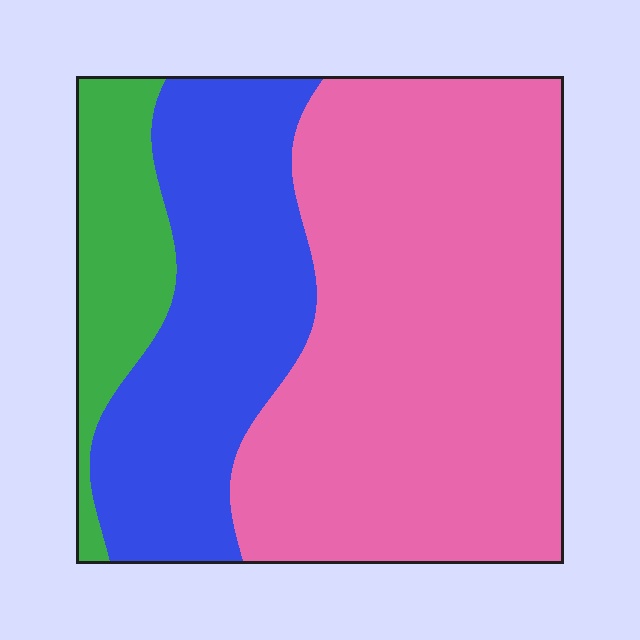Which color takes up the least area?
Green, at roughly 15%.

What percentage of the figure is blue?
Blue takes up about one third (1/3) of the figure.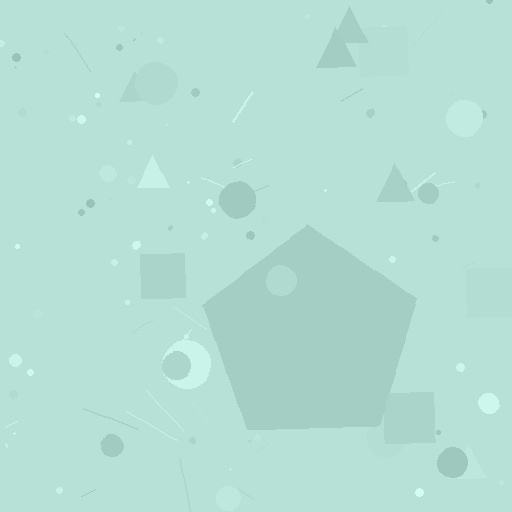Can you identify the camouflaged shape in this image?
The camouflaged shape is a pentagon.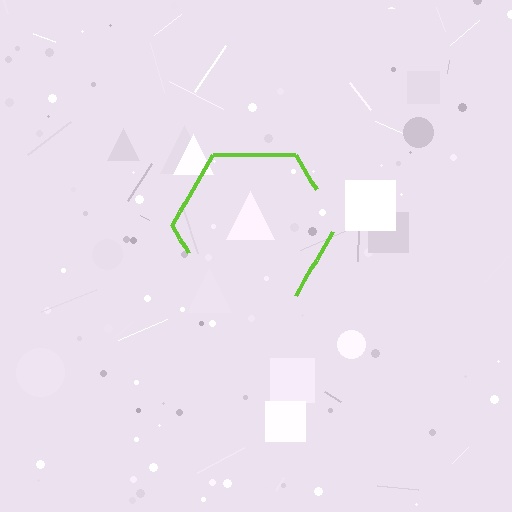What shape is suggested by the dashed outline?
The dashed outline suggests a hexagon.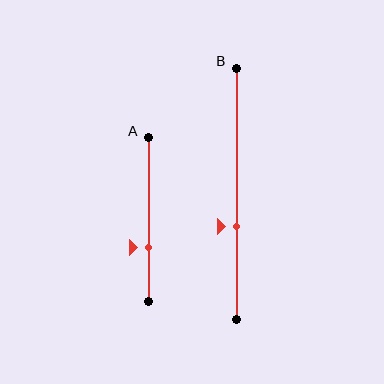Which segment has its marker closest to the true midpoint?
Segment B has its marker closest to the true midpoint.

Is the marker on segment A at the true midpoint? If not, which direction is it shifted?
No, the marker on segment A is shifted downward by about 17% of the segment length.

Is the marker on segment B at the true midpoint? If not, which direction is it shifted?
No, the marker on segment B is shifted downward by about 13% of the segment length.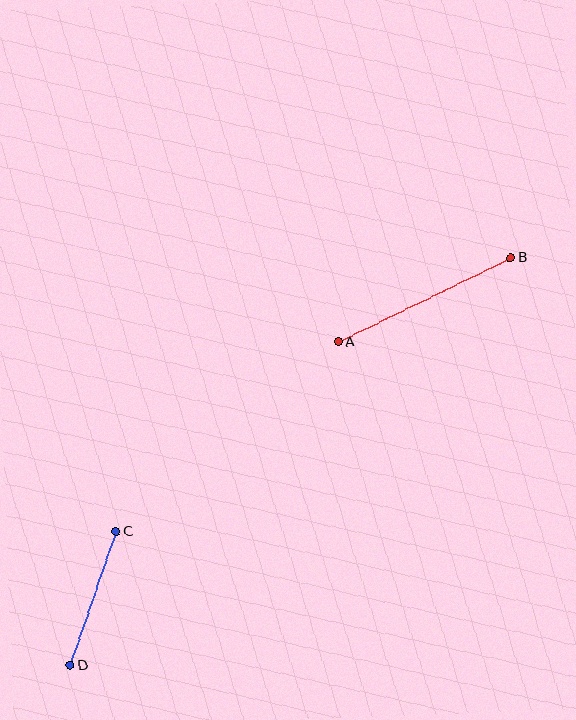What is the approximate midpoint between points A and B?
The midpoint is at approximately (425, 300) pixels.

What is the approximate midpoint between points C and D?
The midpoint is at approximately (93, 599) pixels.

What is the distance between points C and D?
The distance is approximately 142 pixels.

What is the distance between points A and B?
The distance is approximately 192 pixels.